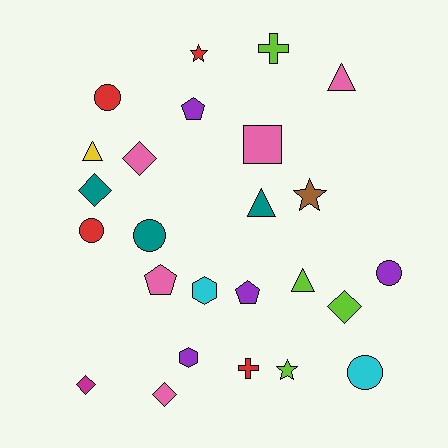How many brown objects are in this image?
There is 1 brown object.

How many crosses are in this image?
There are 2 crosses.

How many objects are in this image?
There are 25 objects.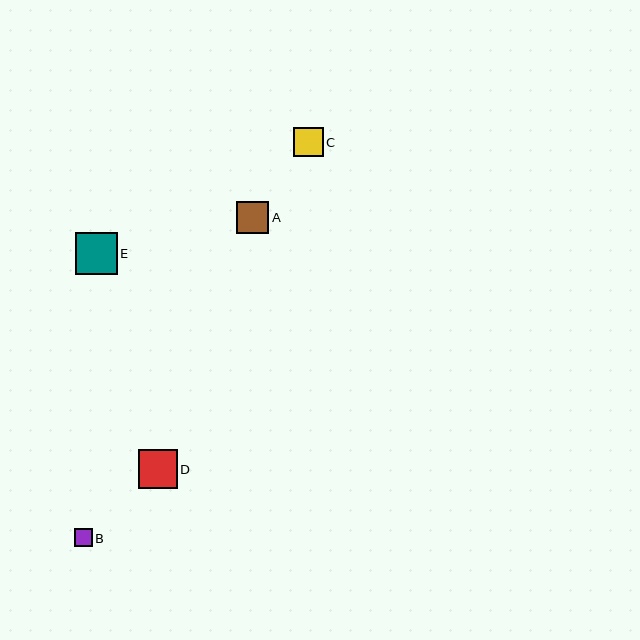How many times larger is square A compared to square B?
Square A is approximately 1.8 times the size of square B.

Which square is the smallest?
Square B is the smallest with a size of approximately 18 pixels.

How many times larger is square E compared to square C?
Square E is approximately 1.4 times the size of square C.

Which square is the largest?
Square E is the largest with a size of approximately 42 pixels.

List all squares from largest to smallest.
From largest to smallest: E, D, A, C, B.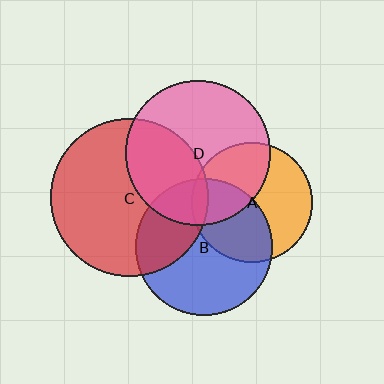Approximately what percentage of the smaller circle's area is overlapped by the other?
Approximately 40%.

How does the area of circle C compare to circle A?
Approximately 1.7 times.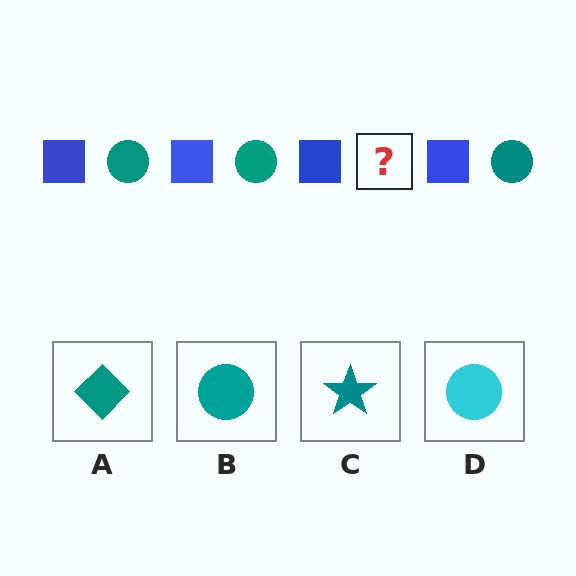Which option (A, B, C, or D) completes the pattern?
B.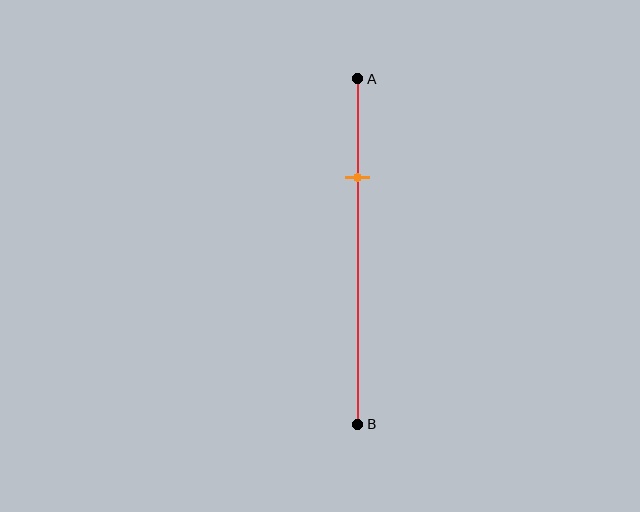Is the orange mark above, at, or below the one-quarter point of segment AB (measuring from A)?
The orange mark is below the one-quarter point of segment AB.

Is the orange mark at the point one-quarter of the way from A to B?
No, the mark is at about 30% from A, not at the 25% one-quarter point.